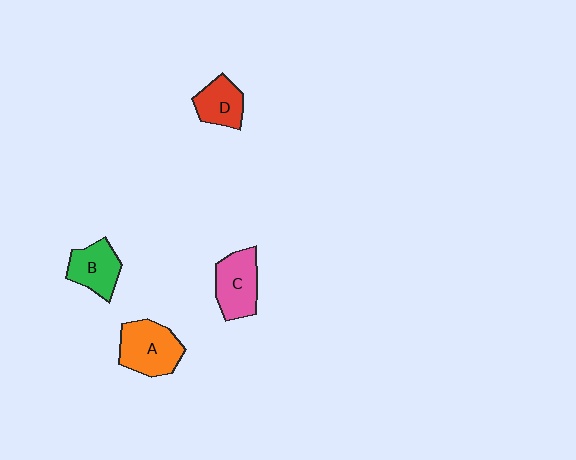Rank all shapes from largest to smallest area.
From largest to smallest: A (orange), C (pink), B (green), D (red).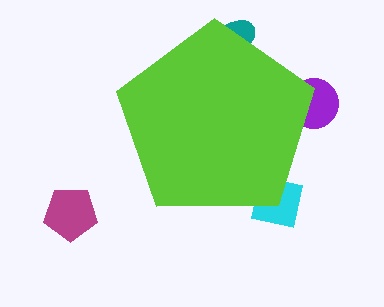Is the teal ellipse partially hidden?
Yes, the teal ellipse is partially hidden behind the lime pentagon.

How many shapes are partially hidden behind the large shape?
3 shapes are partially hidden.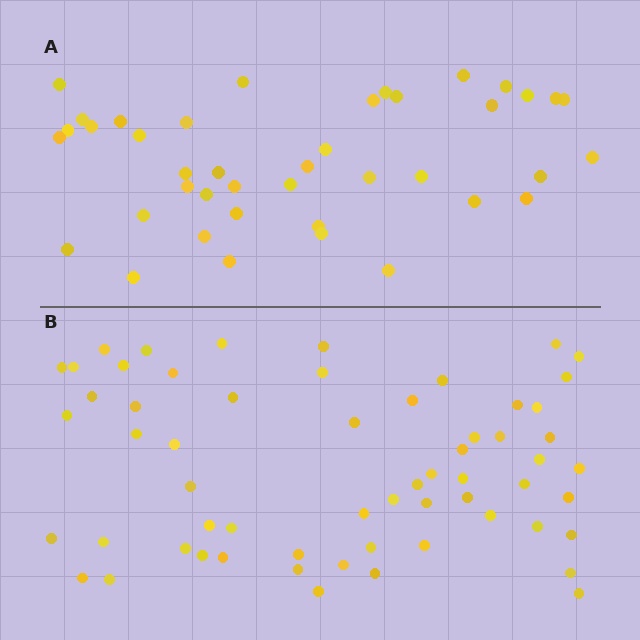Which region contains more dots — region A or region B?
Region B (the bottom region) has more dots.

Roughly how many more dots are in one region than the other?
Region B has approximately 20 more dots than region A.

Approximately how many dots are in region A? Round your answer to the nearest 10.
About 40 dots. (The exact count is 41, which rounds to 40.)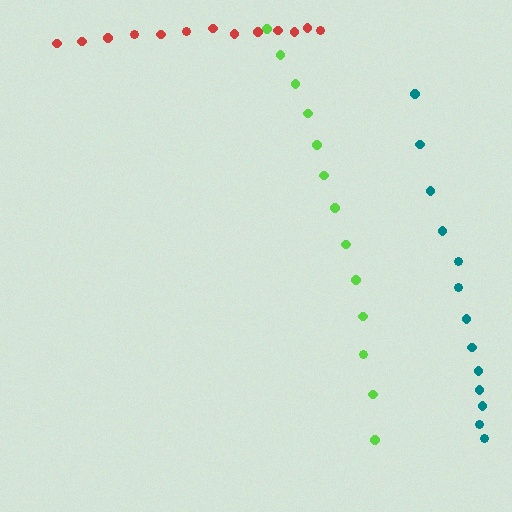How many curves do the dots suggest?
There are 3 distinct paths.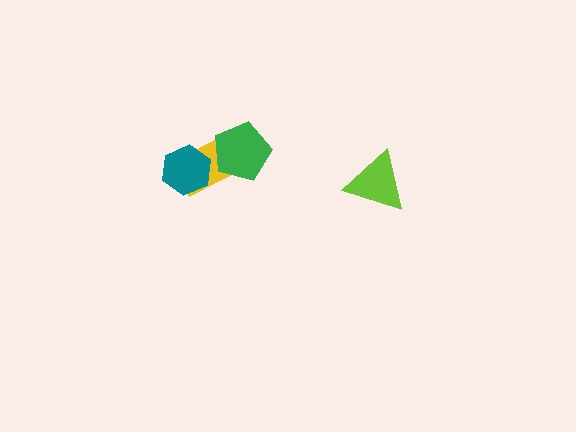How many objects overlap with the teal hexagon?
1 object overlaps with the teal hexagon.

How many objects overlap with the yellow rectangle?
2 objects overlap with the yellow rectangle.